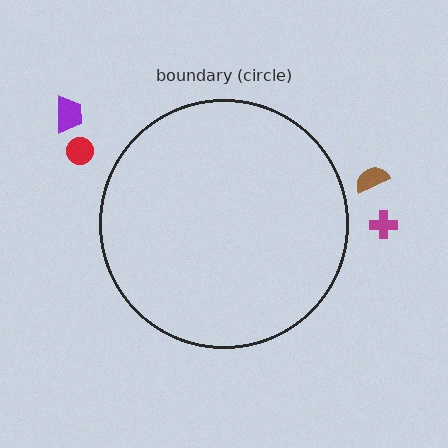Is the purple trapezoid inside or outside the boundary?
Outside.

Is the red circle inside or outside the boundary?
Outside.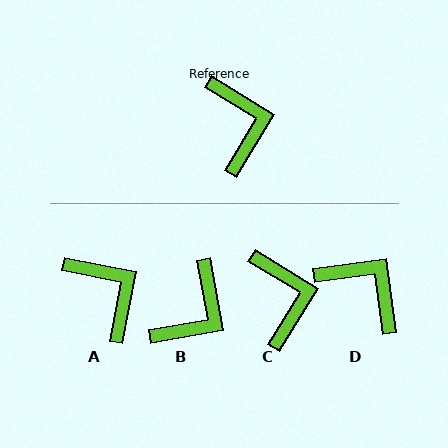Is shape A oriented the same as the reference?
No, it is off by about 20 degrees.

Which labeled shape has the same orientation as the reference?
C.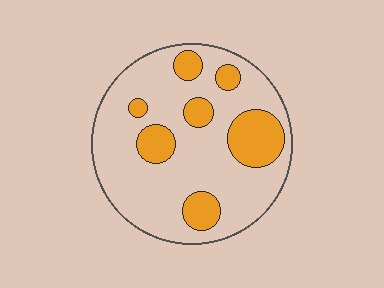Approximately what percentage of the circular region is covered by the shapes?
Approximately 25%.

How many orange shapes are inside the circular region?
7.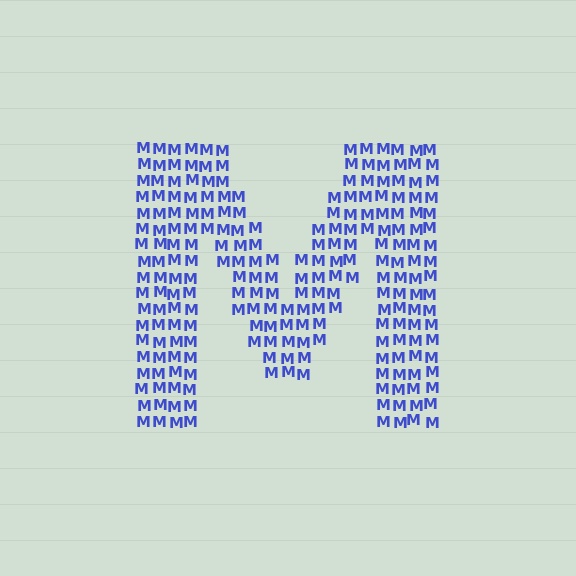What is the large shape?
The large shape is the letter M.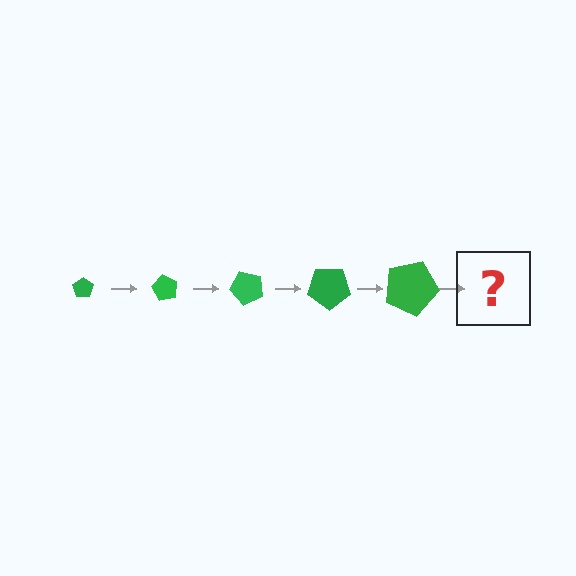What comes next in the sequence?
The next element should be a pentagon, larger than the previous one and rotated 300 degrees from the start.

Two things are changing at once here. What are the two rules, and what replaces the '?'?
The two rules are that the pentagon grows larger each step and it rotates 60 degrees each step. The '?' should be a pentagon, larger than the previous one and rotated 300 degrees from the start.